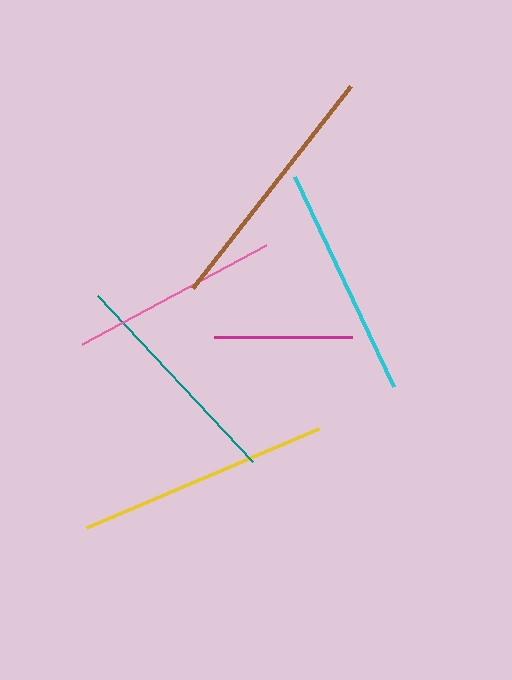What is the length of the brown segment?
The brown segment is approximately 256 pixels long.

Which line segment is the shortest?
The magenta line is the shortest at approximately 138 pixels.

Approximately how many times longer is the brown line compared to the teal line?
The brown line is approximately 1.1 times the length of the teal line.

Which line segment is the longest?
The brown line is the longest at approximately 256 pixels.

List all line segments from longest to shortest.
From longest to shortest: brown, yellow, cyan, teal, pink, magenta.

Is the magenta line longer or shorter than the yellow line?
The yellow line is longer than the magenta line.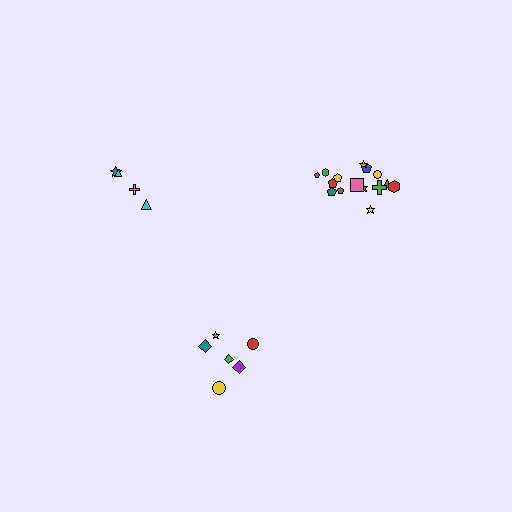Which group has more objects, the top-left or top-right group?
The top-right group.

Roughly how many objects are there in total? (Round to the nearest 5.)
Roughly 25 objects in total.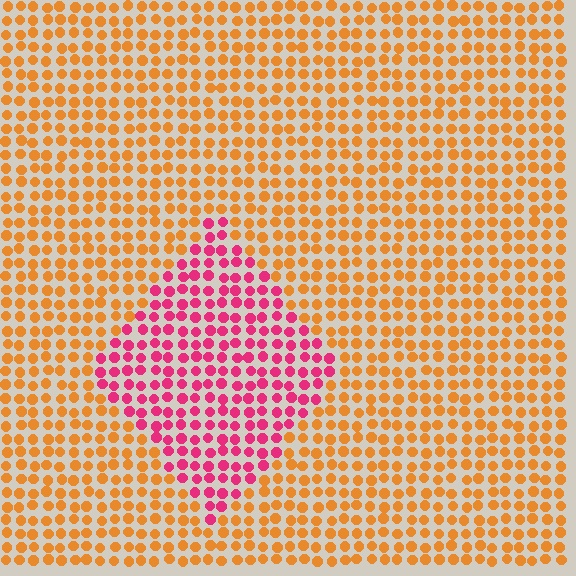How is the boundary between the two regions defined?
The boundary is defined purely by a slight shift in hue (about 56 degrees). Spacing, size, and orientation are identical on both sides.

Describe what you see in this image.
The image is filled with small orange elements in a uniform arrangement. A diamond-shaped region is visible where the elements are tinted to a slightly different hue, forming a subtle color boundary.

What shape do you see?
I see a diamond.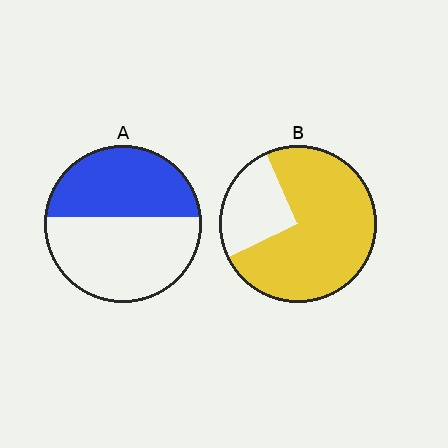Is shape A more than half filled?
No.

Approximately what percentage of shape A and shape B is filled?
A is approximately 45% and B is approximately 75%.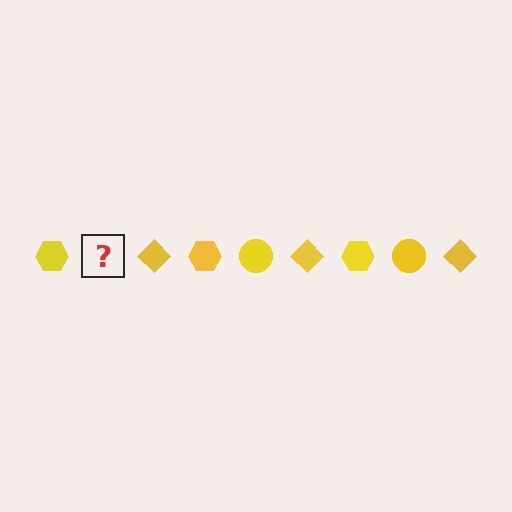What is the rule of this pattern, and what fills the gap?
The rule is that the pattern cycles through hexagon, circle, diamond shapes in yellow. The gap should be filled with a yellow circle.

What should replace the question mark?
The question mark should be replaced with a yellow circle.